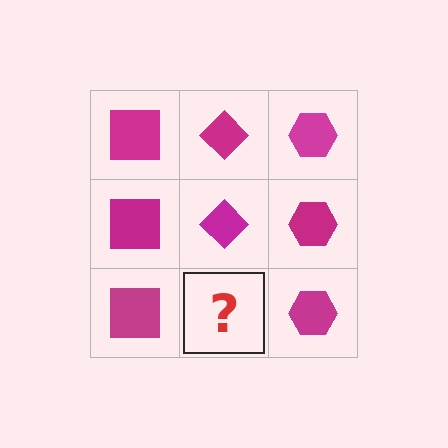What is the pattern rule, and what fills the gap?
The rule is that each column has a consistent shape. The gap should be filled with a magenta diamond.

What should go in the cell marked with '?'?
The missing cell should contain a magenta diamond.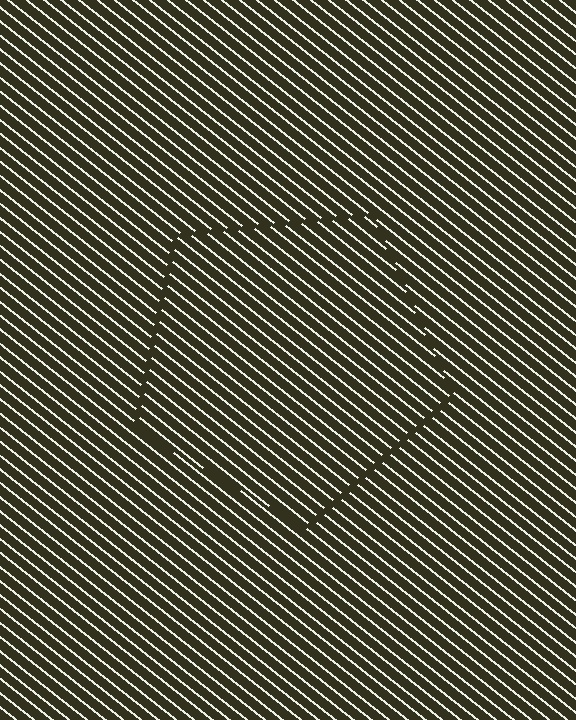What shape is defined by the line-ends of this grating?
An illusory pentagon. The interior of the shape contains the same grating, shifted by half a period — the contour is defined by the phase discontinuity where line-ends from the inner and outer gratings abut.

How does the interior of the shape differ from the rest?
The interior of the shape contains the same grating, shifted by half a period — the contour is defined by the phase discontinuity where line-ends from the inner and outer gratings abut.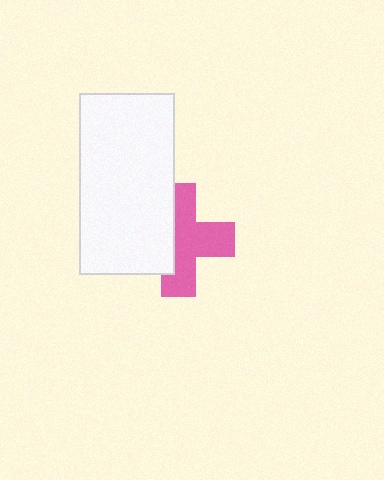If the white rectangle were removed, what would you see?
You would see the complete pink cross.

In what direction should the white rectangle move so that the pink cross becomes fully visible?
The white rectangle should move left. That is the shortest direction to clear the overlap and leave the pink cross fully visible.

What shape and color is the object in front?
The object in front is a white rectangle.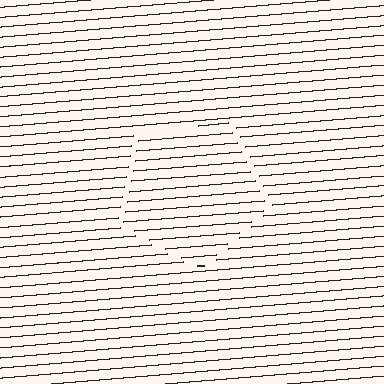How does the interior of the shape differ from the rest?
The interior of the shape contains the same grating, shifted by half a period — the contour is defined by the phase discontinuity where line-ends from the inner and outer gratings abut.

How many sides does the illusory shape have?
5 sides — the line-ends trace a pentagon.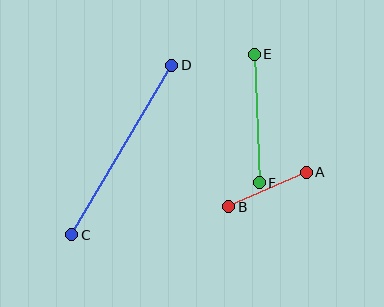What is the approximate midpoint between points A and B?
The midpoint is at approximately (267, 189) pixels.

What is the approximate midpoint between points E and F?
The midpoint is at approximately (257, 119) pixels.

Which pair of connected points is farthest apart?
Points C and D are farthest apart.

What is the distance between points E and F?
The distance is approximately 129 pixels.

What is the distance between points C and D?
The distance is approximately 197 pixels.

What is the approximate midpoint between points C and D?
The midpoint is at approximately (122, 150) pixels.